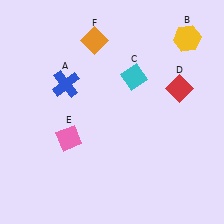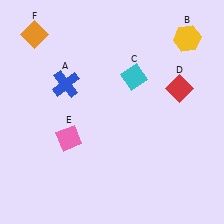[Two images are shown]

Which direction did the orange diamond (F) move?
The orange diamond (F) moved left.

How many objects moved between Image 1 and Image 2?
1 object moved between the two images.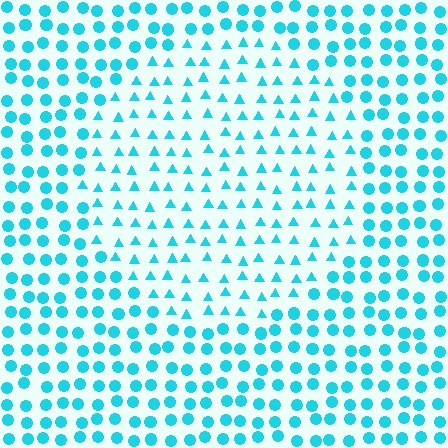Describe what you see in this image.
The image is filled with small cyan elements arranged in a uniform grid. A circle-shaped region contains triangles, while the surrounding area contains circles. The boundary is defined purely by the change in element shape.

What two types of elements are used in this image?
The image uses triangles inside the circle region and circles outside it.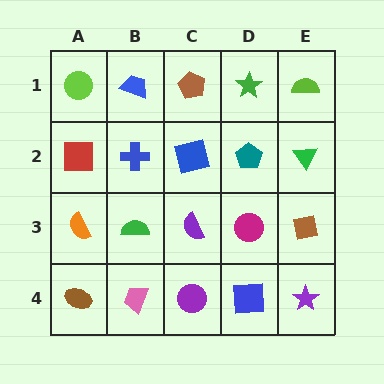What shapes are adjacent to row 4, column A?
An orange semicircle (row 3, column A), a pink trapezoid (row 4, column B).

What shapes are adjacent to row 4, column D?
A magenta circle (row 3, column D), a purple circle (row 4, column C), a purple star (row 4, column E).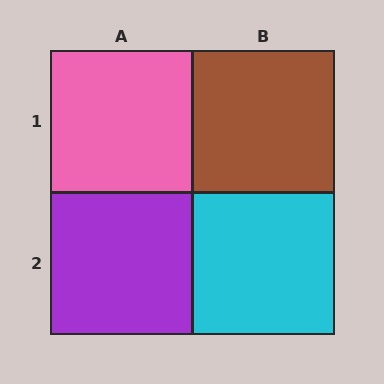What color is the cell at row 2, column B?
Cyan.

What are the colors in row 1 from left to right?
Pink, brown.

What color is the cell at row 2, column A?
Purple.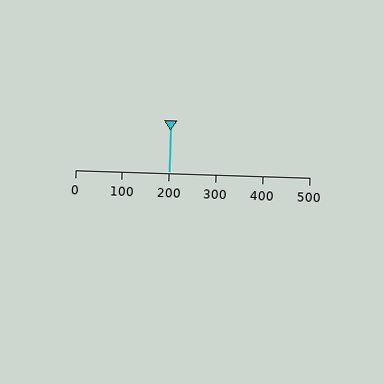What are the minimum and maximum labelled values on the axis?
The axis runs from 0 to 500.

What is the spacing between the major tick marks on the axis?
The major ticks are spaced 100 apart.